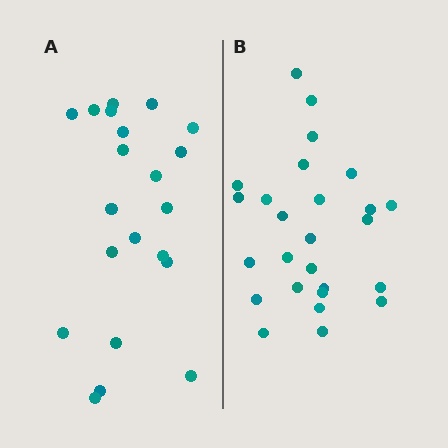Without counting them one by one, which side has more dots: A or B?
Region B (the right region) has more dots.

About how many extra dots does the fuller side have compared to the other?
Region B has about 5 more dots than region A.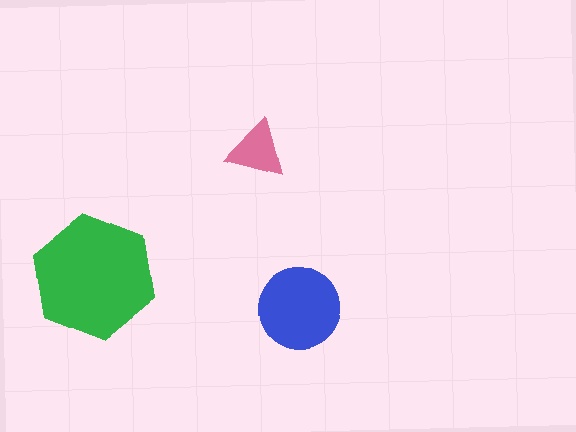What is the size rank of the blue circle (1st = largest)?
2nd.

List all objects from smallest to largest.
The pink triangle, the blue circle, the green hexagon.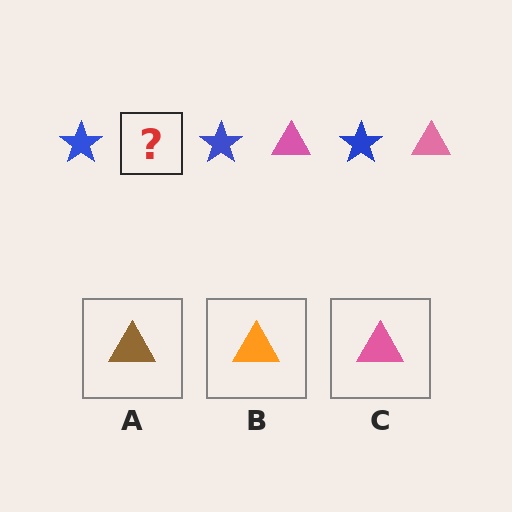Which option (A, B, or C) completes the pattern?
C.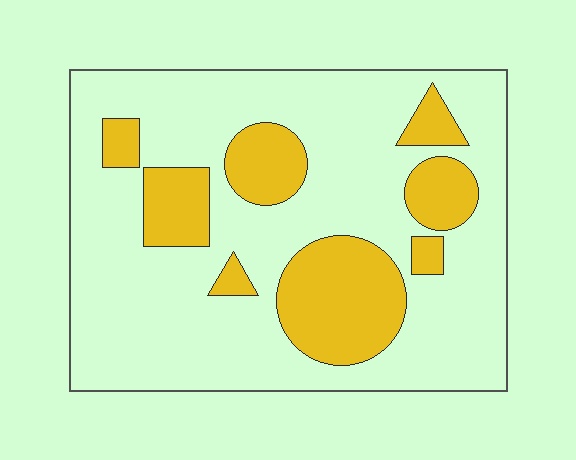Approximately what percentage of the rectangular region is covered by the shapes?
Approximately 25%.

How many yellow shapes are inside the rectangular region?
8.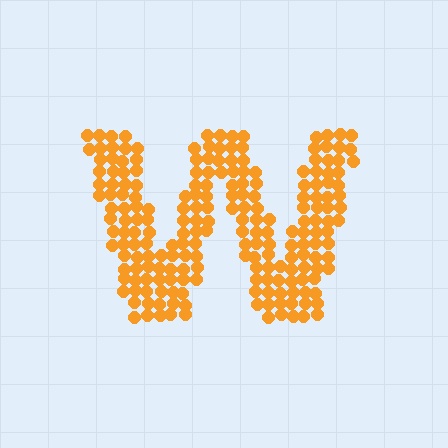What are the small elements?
The small elements are circles.